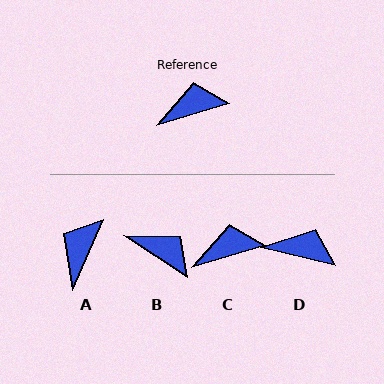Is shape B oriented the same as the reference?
No, it is off by about 50 degrees.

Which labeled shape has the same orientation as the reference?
C.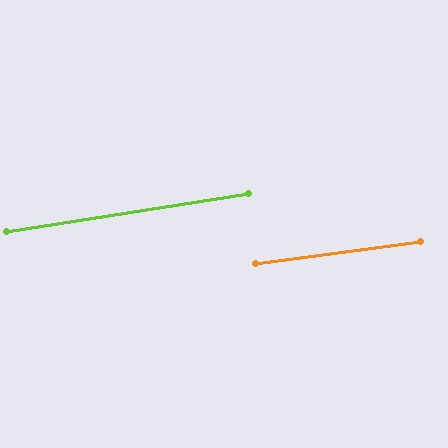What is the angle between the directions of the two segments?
Approximately 1 degree.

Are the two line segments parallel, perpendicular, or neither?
Parallel — their directions differ by only 1.3°.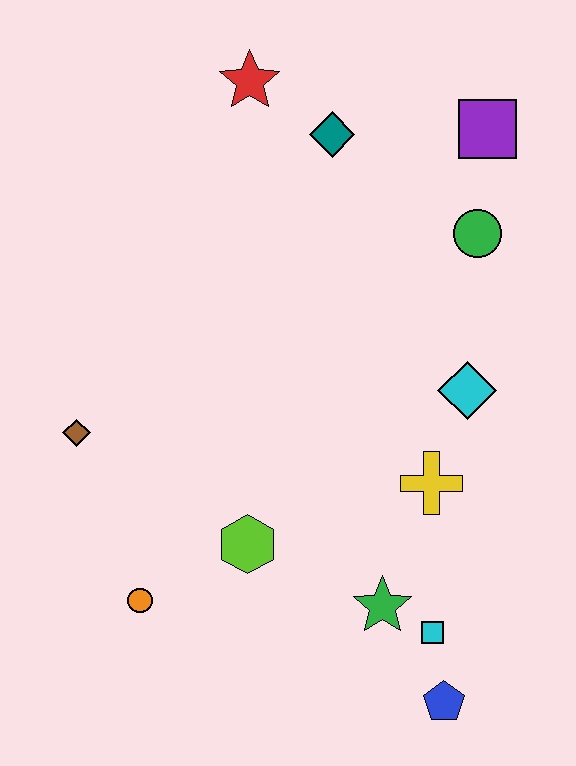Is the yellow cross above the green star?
Yes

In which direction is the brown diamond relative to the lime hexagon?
The brown diamond is to the left of the lime hexagon.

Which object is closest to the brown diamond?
The orange circle is closest to the brown diamond.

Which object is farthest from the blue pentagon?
The red star is farthest from the blue pentagon.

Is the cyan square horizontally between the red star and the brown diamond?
No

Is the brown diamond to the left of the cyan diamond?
Yes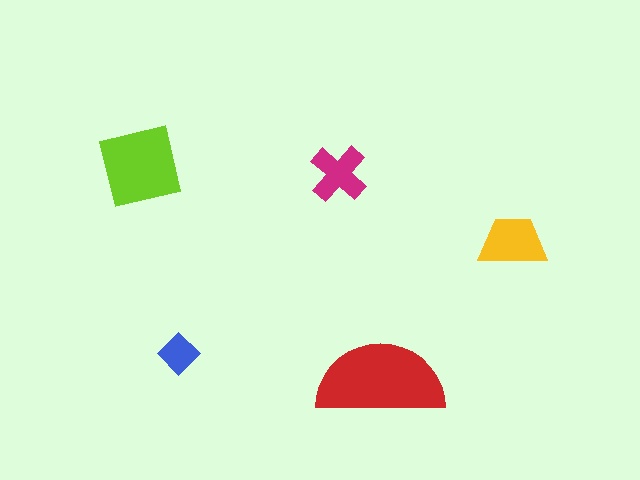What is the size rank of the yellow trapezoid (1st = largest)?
3rd.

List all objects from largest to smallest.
The red semicircle, the lime square, the yellow trapezoid, the magenta cross, the blue diamond.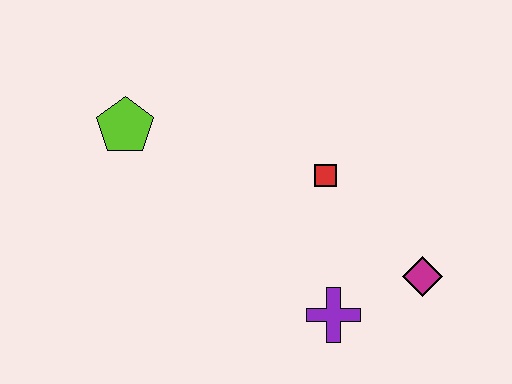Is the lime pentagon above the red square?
Yes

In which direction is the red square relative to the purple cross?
The red square is above the purple cross.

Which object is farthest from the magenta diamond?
The lime pentagon is farthest from the magenta diamond.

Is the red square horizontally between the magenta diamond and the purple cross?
No